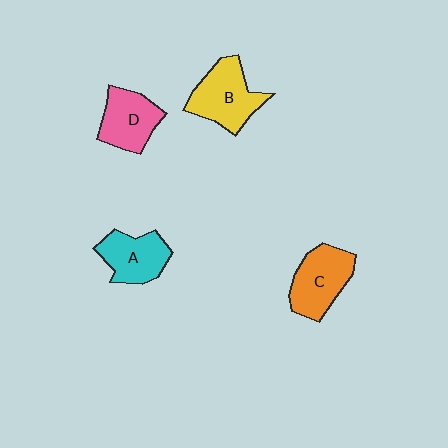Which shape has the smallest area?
Shape A (cyan).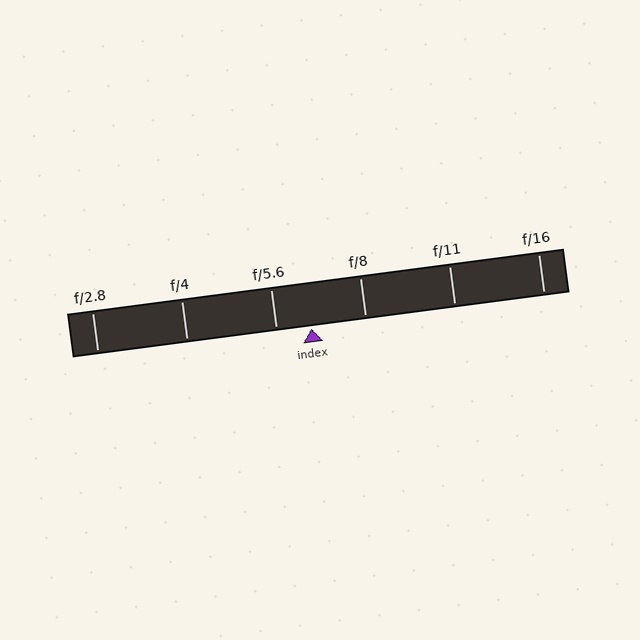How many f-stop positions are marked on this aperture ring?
There are 6 f-stop positions marked.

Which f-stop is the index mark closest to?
The index mark is closest to f/5.6.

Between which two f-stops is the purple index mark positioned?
The index mark is between f/5.6 and f/8.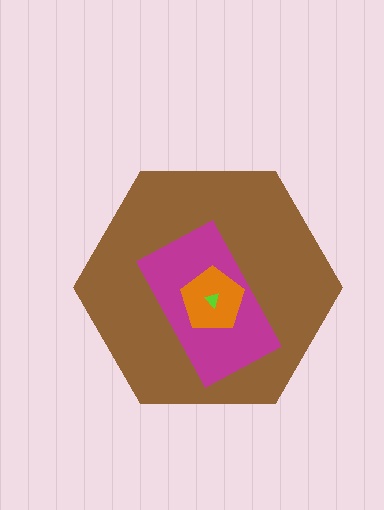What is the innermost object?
The lime triangle.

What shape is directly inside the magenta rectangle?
The orange pentagon.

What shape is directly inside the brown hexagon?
The magenta rectangle.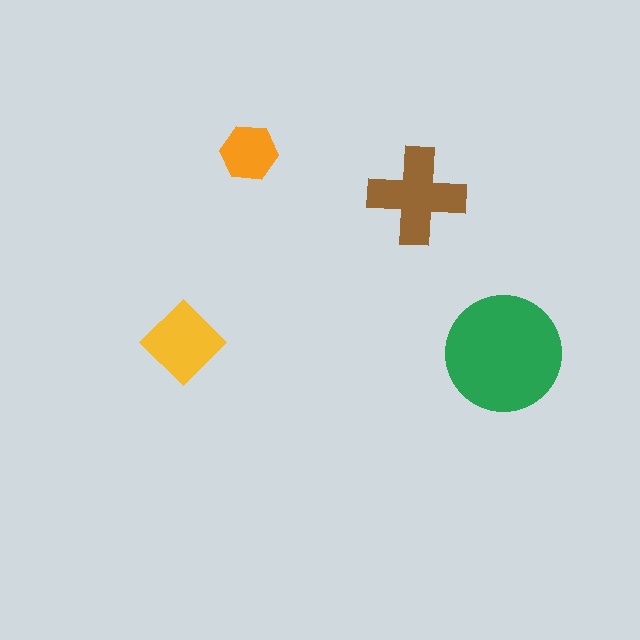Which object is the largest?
The green circle.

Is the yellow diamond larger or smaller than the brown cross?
Smaller.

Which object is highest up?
The orange hexagon is topmost.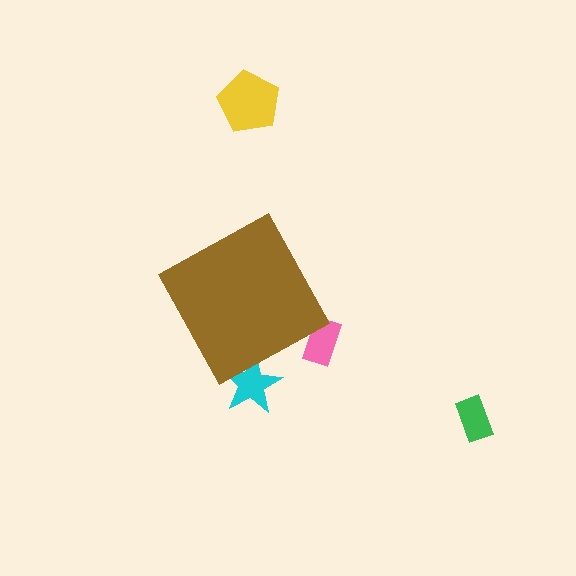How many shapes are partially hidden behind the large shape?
2 shapes are partially hidden.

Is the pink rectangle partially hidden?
Yes, the pink rectangle is partially hidden behind the brown diamond.